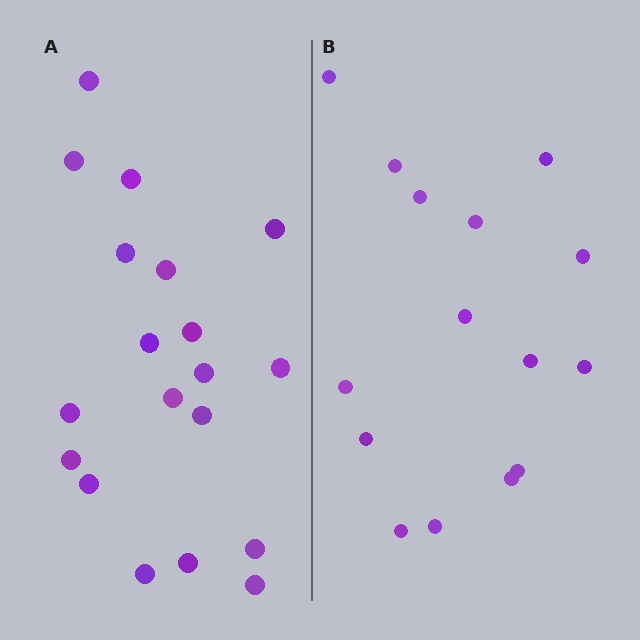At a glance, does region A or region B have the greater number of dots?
Region A (the left region) has more dots.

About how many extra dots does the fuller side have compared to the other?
Region A has about 4 more dots than region B.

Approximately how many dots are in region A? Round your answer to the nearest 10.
About 20 dots. (The exact count is 19, which rounds to 20.)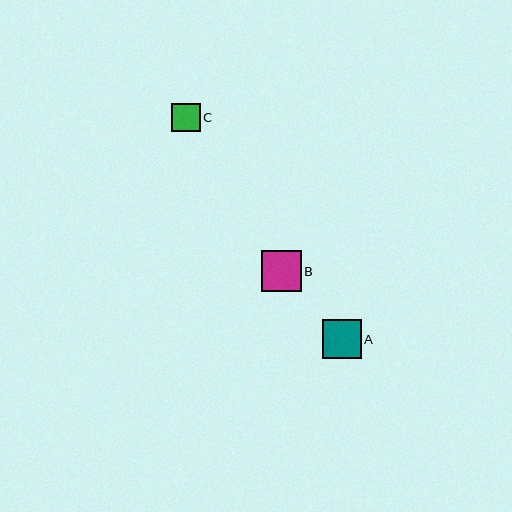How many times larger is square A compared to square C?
Square A is approximately 1.4 times the size of square C.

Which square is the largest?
Square B is the largest with a size of approximately 40 pixels.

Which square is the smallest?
Square C is the smallest with a size of approximately 28 pixels.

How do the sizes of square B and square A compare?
Square B and square A are approximately the same size.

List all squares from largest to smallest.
From largest to smallest: B, A, C.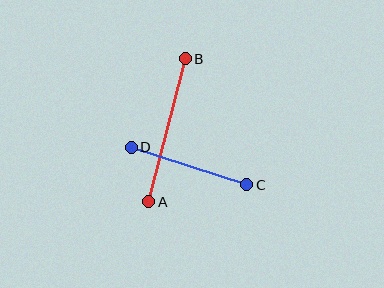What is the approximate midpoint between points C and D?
The midpoint is at approximately (189, 166) pixels.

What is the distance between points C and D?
The distance is approximately 122 pixels.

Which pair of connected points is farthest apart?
Points A and B are farthest apart.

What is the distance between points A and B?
The distance is approximately 147 pixels.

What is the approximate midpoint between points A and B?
The midpoint is at approximately (167, 130) pixels.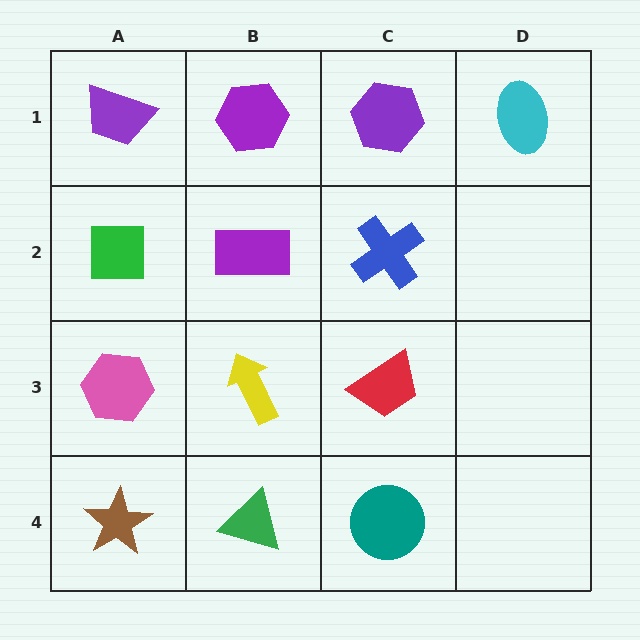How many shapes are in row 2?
3 shapes.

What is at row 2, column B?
A purple rectangle.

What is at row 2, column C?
A blue cross.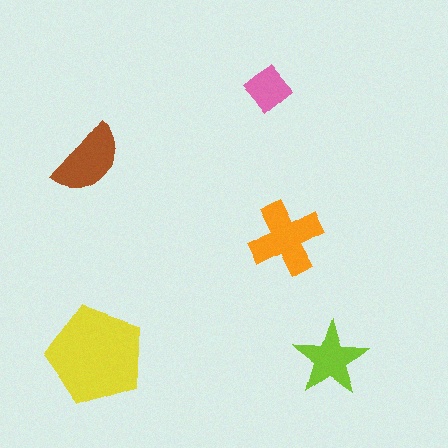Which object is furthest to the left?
The brown semicircle is leftmost.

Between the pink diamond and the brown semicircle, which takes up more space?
The brown semicircle.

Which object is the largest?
The yellow pentagon.